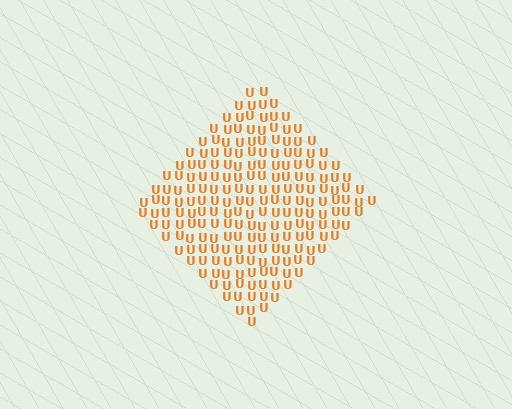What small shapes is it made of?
It is made of small letter U's.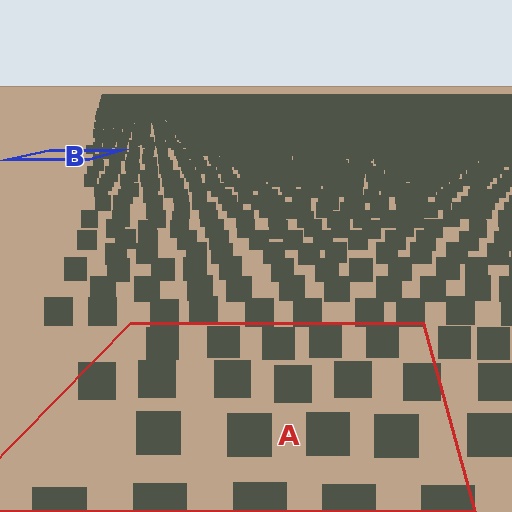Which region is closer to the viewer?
Region A is closer. The texture elements there are larger and more spread out.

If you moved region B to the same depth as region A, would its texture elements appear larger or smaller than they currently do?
They would appear larger. At a closer depth, the same texture elements are projected at a bigger on-screen size.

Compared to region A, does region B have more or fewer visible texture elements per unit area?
Region B has more texture elements per unit area — they are packed more densely because it is farther away.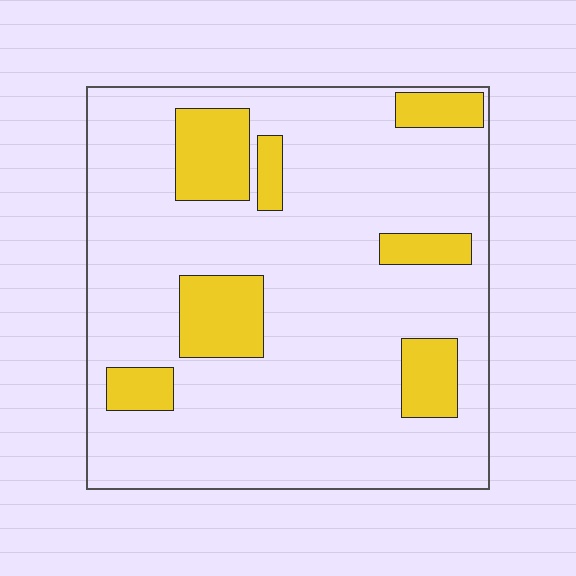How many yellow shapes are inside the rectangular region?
7.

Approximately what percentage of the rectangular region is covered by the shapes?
Approximately 20%.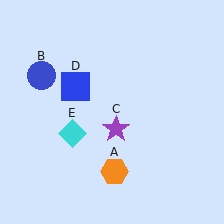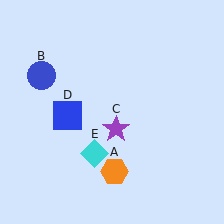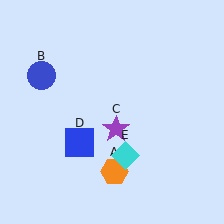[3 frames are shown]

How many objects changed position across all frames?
2 objects changed position: blue square (object D), cyan diamond (object E).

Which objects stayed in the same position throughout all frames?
Orange hexagon (object A) and blue circle (object B) and purple star (object C) remained stationary.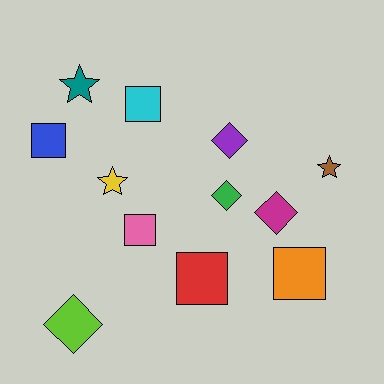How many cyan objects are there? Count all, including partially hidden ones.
There is 1 cyan object.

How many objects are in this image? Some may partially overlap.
There are 12 objects.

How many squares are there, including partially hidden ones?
There are 5 squares.